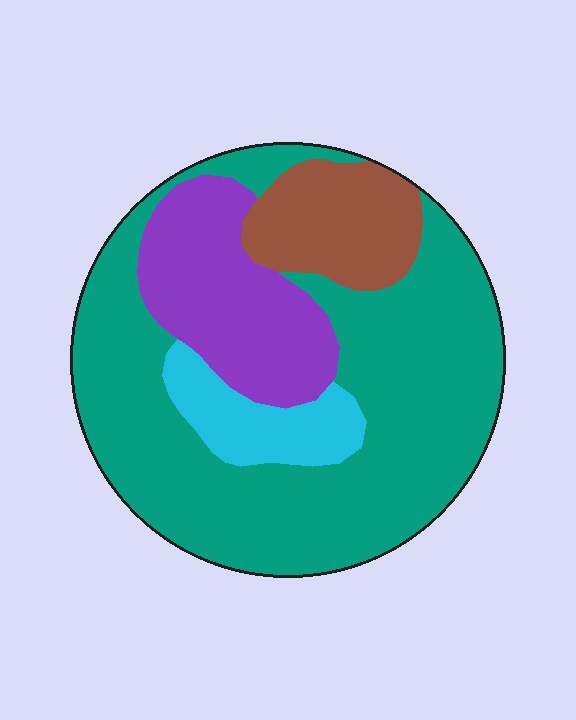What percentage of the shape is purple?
Purple covers about 20% of the shape.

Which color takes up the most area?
Teal, at roughly 60%.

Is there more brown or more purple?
Purple.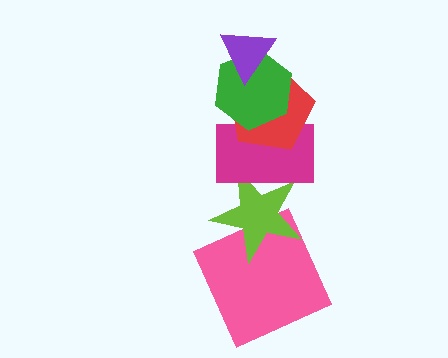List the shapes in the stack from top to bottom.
From top to bottom: the purple triangle, the green hexagon, the red pentagon, the magenta rectangle, the lime star, the pink square.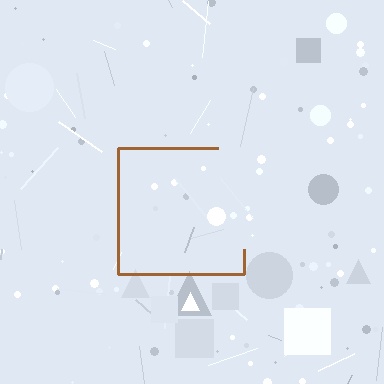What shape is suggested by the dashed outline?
The dashed outline suggests a square.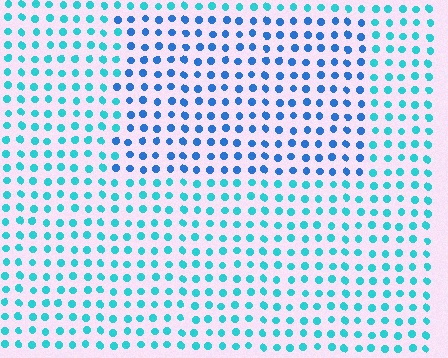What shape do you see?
I see a rectangle.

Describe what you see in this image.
The image is filled with small cyan elements in a uniform arrangement. A rectangle-shaped region is visible where the elements are tinted to a slightly different hue, forming a subtle color boundary.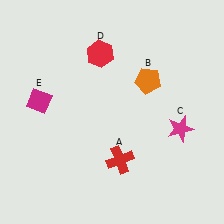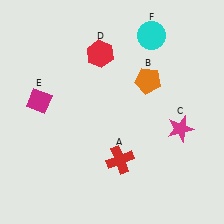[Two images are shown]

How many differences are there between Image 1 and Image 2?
There is 1 difference between the two images.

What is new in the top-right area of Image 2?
A cyan circle (F) was added in the top-right area of Image 2.